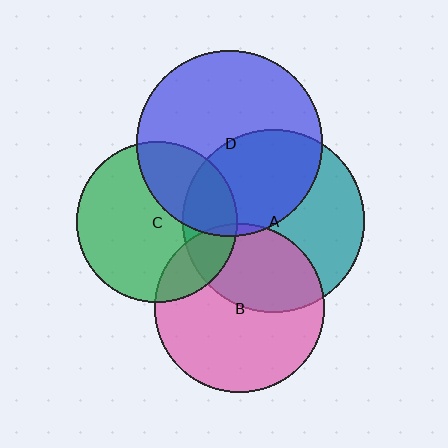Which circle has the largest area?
Circle D (blue).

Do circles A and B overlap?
Yes.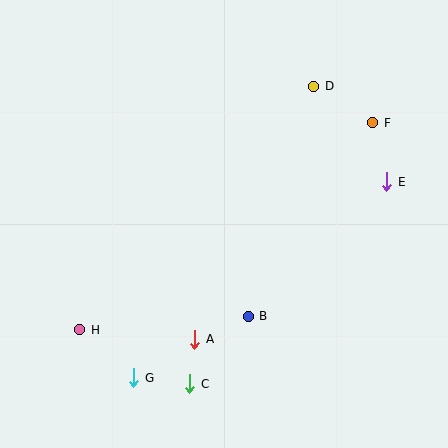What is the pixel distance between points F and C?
The distance between F and C is 319 pixels.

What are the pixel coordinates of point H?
Point H is at (80, 330).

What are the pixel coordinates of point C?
Point C is at (190, 384).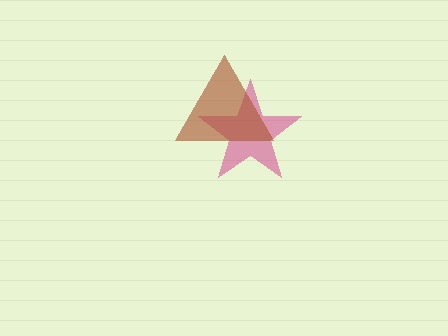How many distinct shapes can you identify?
There are 2 distinct shapes: a magenta star, a brown triangle.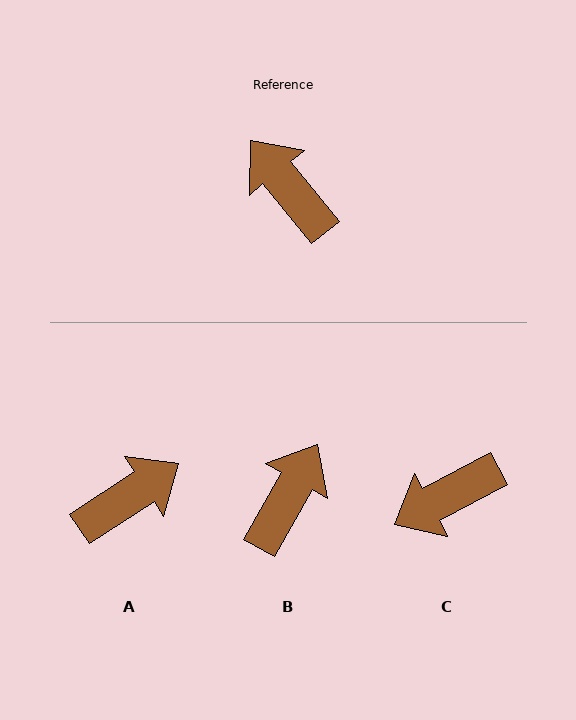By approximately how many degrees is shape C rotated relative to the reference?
Approximately 78 degrees counter-clockwise.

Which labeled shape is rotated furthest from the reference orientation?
A, about 96 degrees away.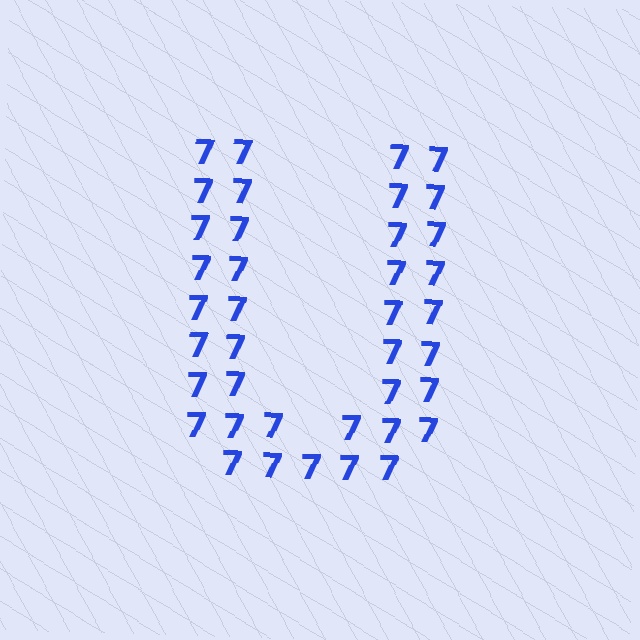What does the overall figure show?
The overall figure shows the letter U.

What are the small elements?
The small elements are digit 7's.